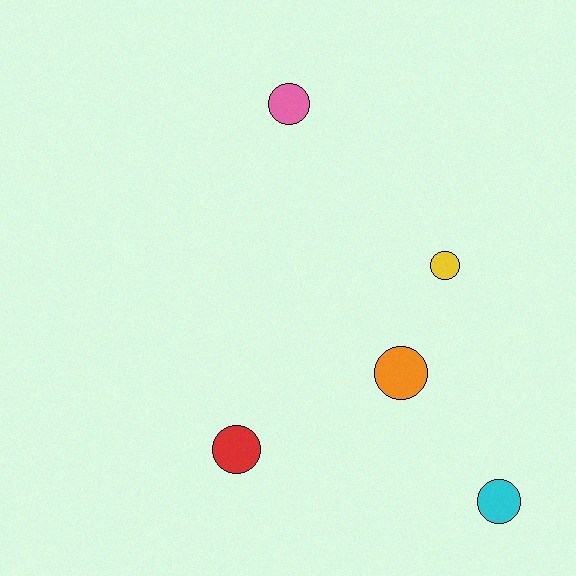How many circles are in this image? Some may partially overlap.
There are 5 circles.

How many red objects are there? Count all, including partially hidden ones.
There is 1 red object.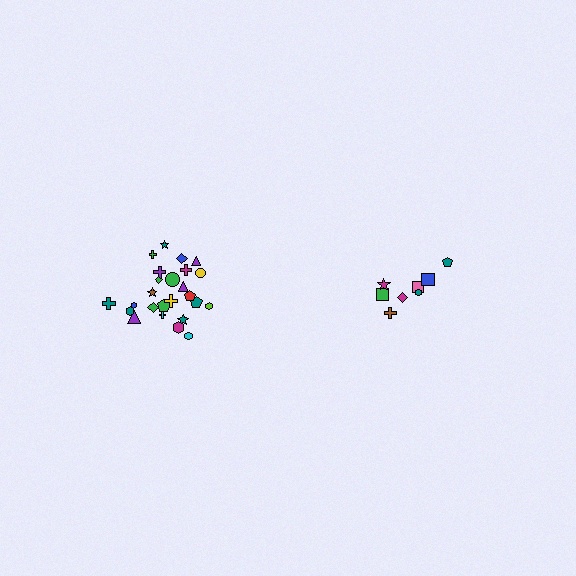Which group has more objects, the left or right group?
The left group.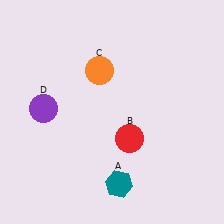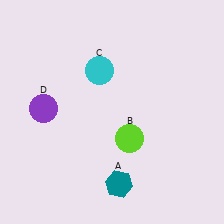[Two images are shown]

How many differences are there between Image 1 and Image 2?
There are 2 differences between the two images.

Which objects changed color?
B changed from red to lime. C changed from orange to cyan.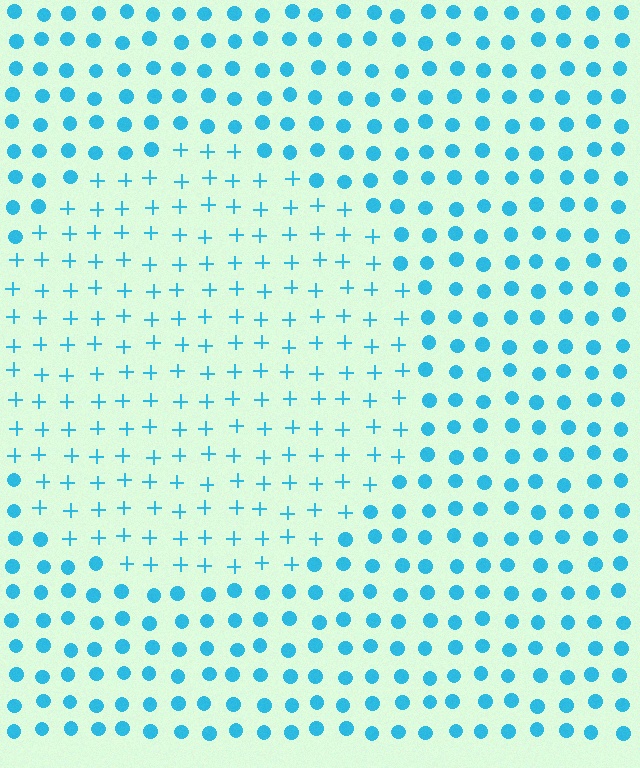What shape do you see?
I see a circle.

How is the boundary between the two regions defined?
The boundary is defined by a change in element shape: plus signs inside vs. circles outside. All elements share the same color and spacing.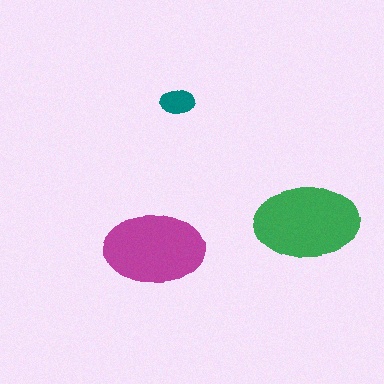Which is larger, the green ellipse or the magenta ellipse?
The green one.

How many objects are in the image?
There are 3 objects in the image.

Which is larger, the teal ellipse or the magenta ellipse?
The magenta one.